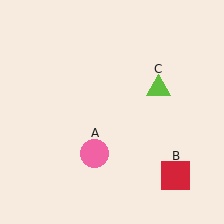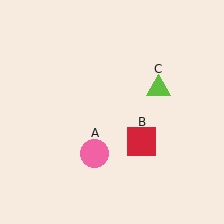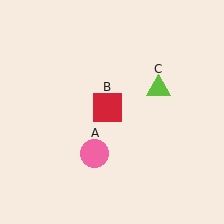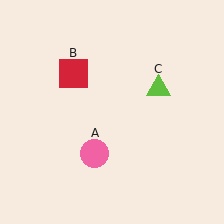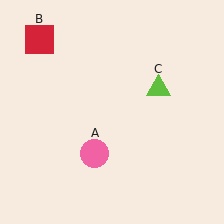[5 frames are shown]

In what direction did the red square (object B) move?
The red square (object B) moved up and to the left.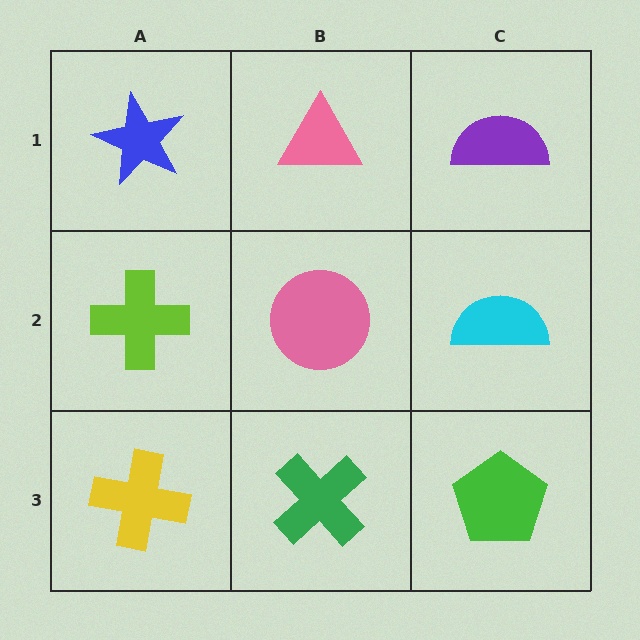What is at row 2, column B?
A pink circle.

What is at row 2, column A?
A lime cross.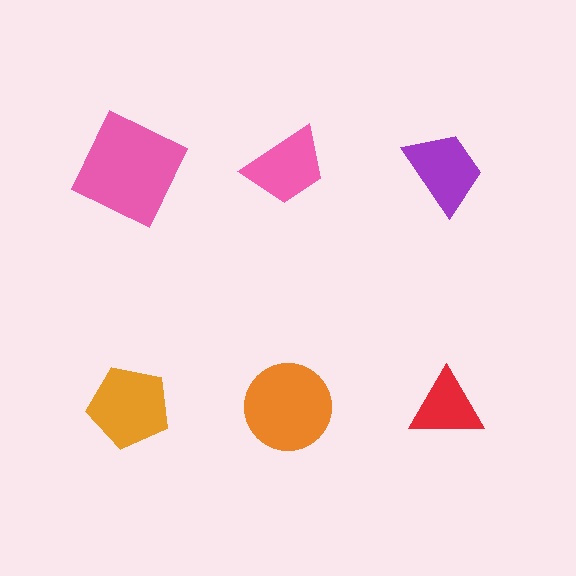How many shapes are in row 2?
3 shapes.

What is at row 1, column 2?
A pink trapezoid.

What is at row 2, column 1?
An orange pentagon.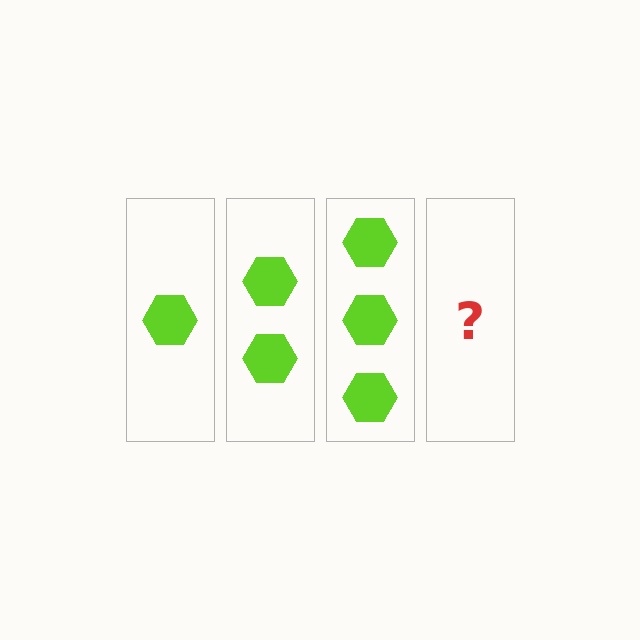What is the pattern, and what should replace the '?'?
The pattern is that each step adds one more hexagon. The '?' should be 4 hexagons.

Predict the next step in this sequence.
The next step is 4 hexagons.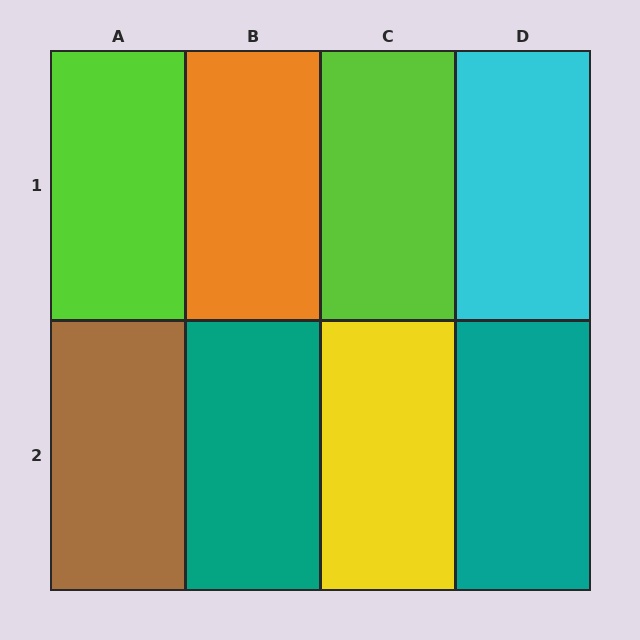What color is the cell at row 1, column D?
Cyan.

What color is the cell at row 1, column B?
Orange.